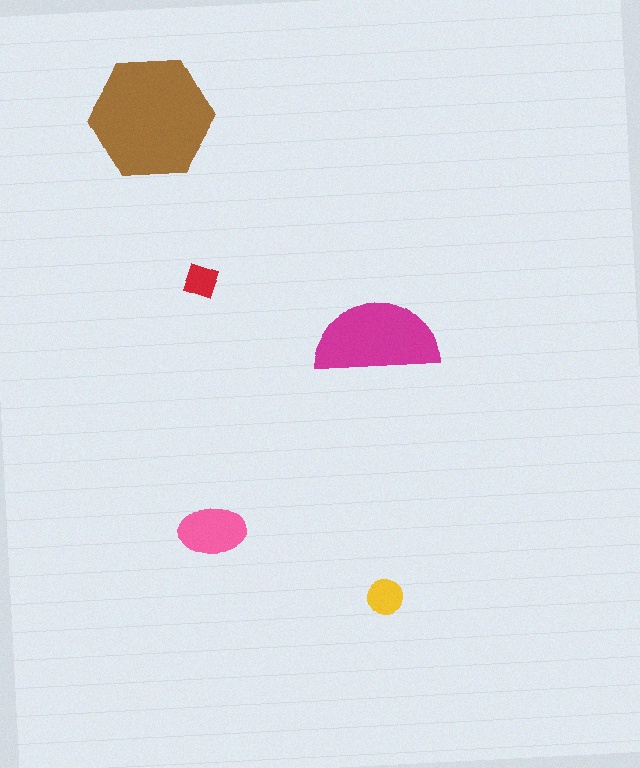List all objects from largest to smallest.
The brown hexagon, the magenta semicircle, the pink ellipse, the yellow circle, the red diamond.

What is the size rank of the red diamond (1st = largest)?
5th.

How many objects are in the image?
There are 5 objects in the image.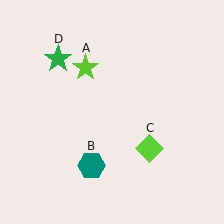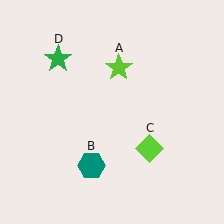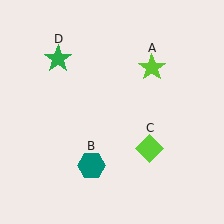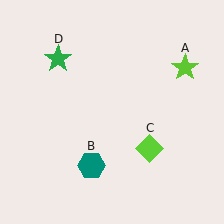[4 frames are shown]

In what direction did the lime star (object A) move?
The lime star (object A) moved right.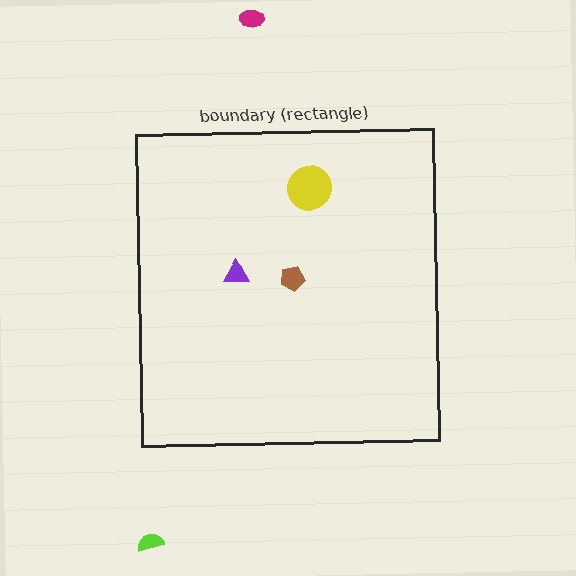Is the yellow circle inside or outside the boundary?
Inside.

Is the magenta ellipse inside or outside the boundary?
Outside.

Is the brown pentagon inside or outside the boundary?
Inside.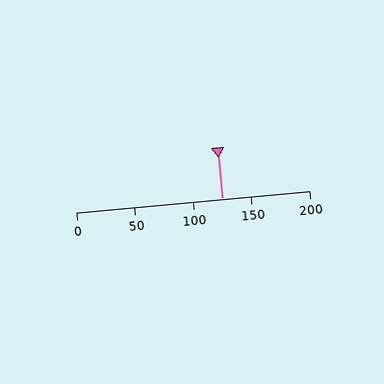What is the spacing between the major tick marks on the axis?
The major ticks are spaced 50 apart.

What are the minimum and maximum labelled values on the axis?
The axis runs from 0 to 200.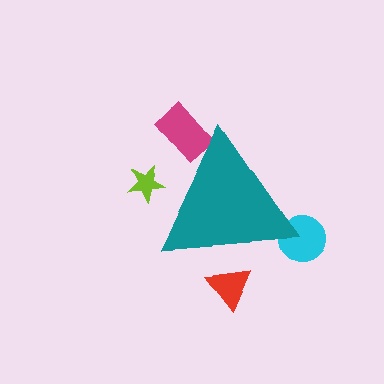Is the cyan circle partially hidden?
Yes, the cyan circle is partially hidden behind the teal triangle.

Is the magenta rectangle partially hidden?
Yes, the magenta rectangle is partially hidden behind the teal triangle.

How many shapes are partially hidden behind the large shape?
4 shapes are partially hidden.